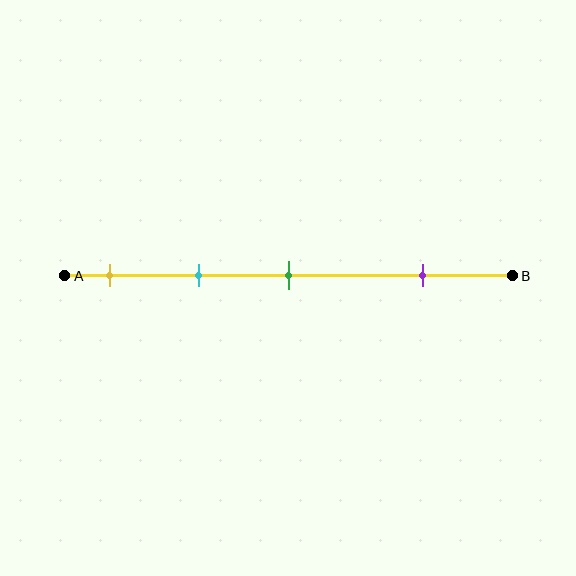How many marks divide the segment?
There are 4 marks dividing the segment.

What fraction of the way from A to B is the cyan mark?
The cyan mark is approximately 30% (0.3) of the way from A to B.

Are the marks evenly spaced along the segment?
No, the marks are not evenly spaced.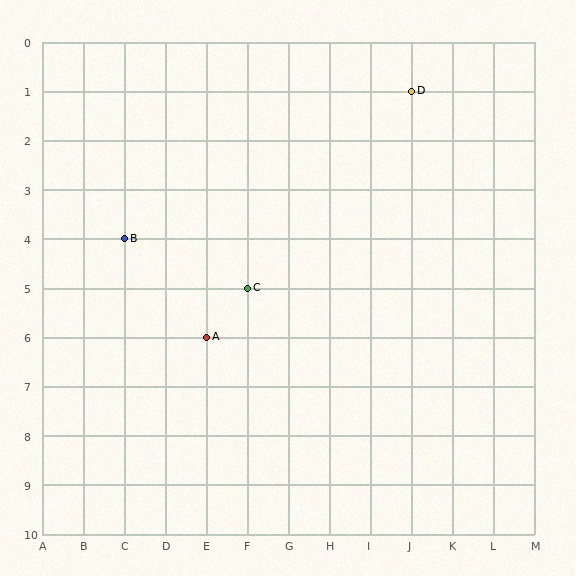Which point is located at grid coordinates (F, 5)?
Point C is at (F, 5).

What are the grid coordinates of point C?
Point C is at grid coordinates (F, 5).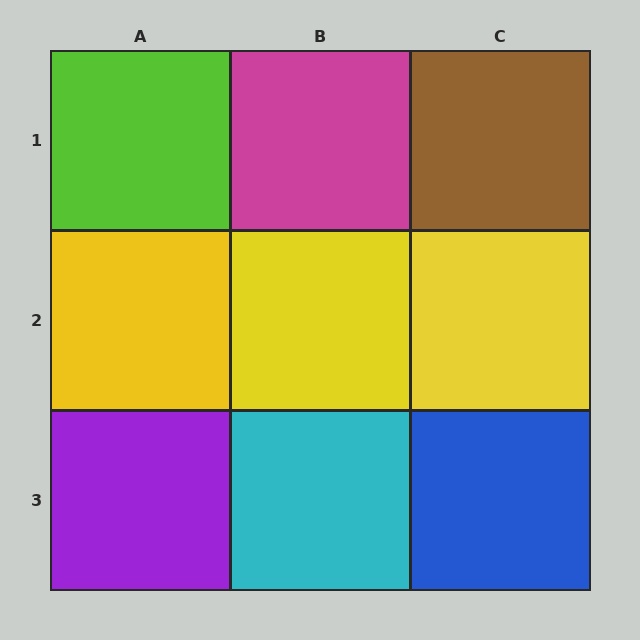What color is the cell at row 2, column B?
Yellow.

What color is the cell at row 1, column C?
Brown.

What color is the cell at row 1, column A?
Lime.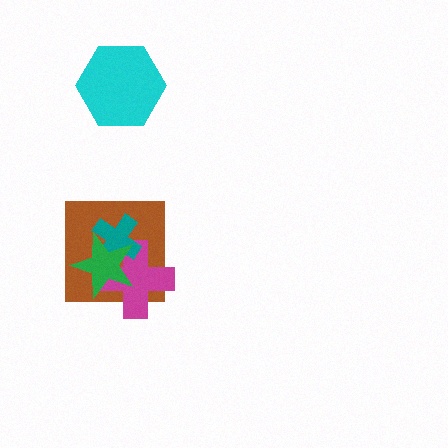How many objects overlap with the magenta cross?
3 objects overlap with the magenta cross.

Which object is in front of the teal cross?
The green star is in front of the teal cross.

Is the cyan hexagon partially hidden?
No, no other shape covers it.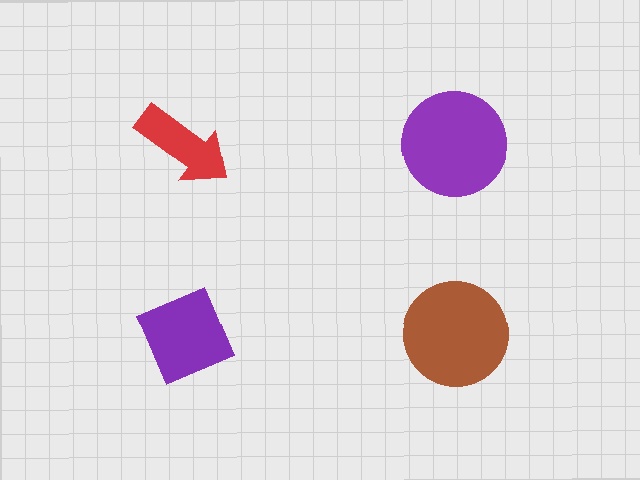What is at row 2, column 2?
A brown circle.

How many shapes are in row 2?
2 shapes.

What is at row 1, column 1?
A red arrow.